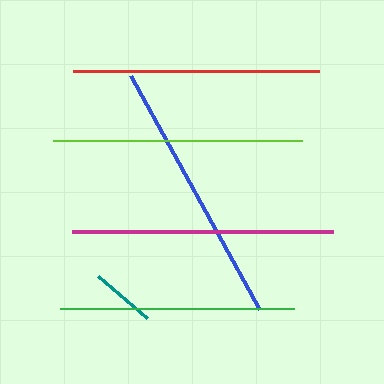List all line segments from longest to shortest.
From longest to shortest: blue, magenta, lime, red, green, teal.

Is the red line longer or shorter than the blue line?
The blue line is longer than the red line.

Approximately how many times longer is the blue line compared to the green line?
The blue line is approximately 1.1 times the length of the green line.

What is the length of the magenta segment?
The magenta segment is approximately 260 pixels long.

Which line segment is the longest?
The blue line is the longest at approximately 268 pixels.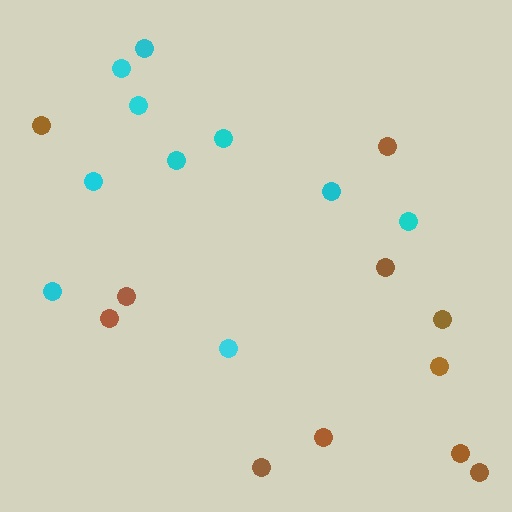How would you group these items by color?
There are 2 groups: one group of cyan circles (10) and one group of brown circles (11).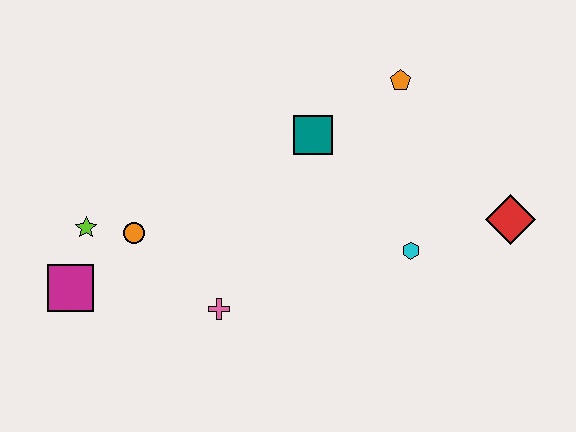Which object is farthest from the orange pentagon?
The magenta square is farthest from the orange pentagon.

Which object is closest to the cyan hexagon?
The red diamond is closest to the cyan hexagon.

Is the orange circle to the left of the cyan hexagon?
Yes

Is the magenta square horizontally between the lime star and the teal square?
No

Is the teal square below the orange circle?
No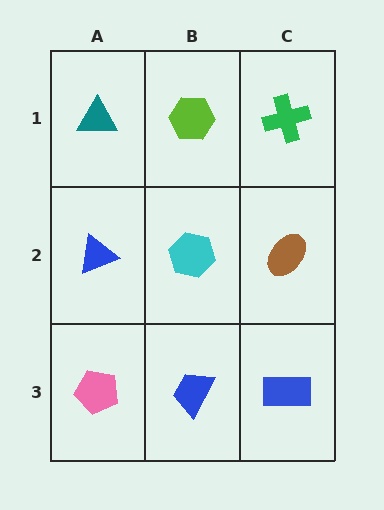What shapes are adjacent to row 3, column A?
A blue triangle (row 2, column A), a blue trapezoid (row 3, column B).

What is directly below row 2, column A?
A pink pentagon.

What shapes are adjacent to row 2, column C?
A green cross (row 1, column C), a blue rectangle (row 3, column C), a cyan hexagon (row 2, column B).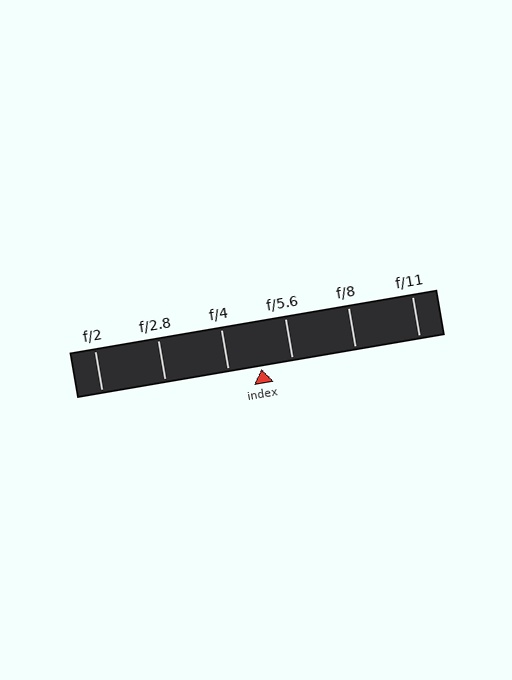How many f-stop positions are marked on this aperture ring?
There are 6 f-stop positions marked.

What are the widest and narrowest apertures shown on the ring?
The widest aperture shown is f/2 and the narrowest is f/11.